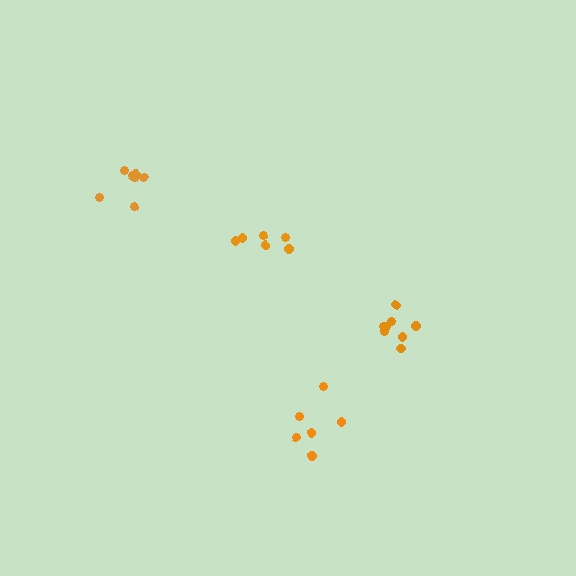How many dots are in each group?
Group 1: 8 dots, Group 2: 6 dots, Group 3: 7 dots, Group 4: 6 dots (27 total).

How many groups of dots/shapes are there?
There are 4 groups.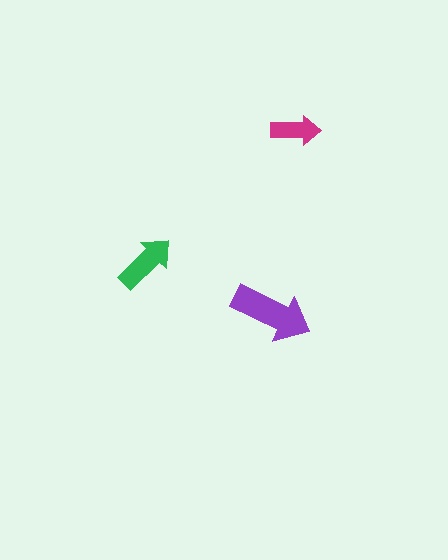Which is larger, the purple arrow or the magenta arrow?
The purple one.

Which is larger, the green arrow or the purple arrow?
The purple one.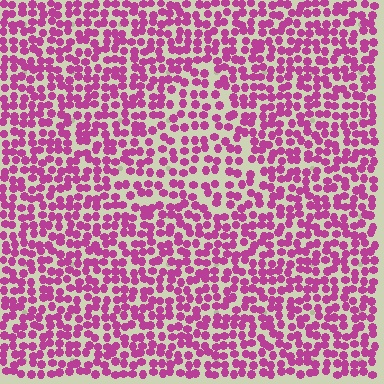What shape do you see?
I see a triangle.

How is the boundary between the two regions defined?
The boundary is defined by a change in element density (approximately 1.5x ratio). All elements are the same color, size, and shape.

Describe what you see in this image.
The image contains small magenta elements arranged at two different densities. A triangle-shaped region is visible where the elements are less densely packed than the surrounding area.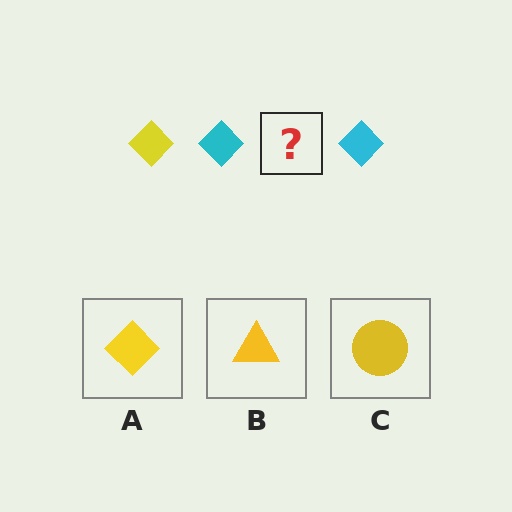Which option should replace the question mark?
Option A.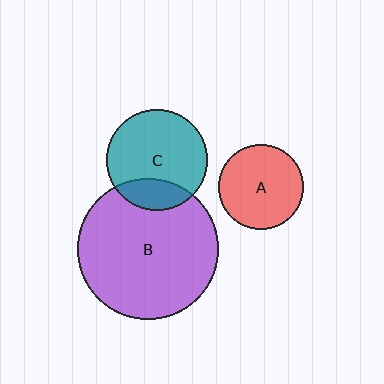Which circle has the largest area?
Circle B (purple).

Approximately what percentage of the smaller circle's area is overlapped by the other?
Approximately 20%.